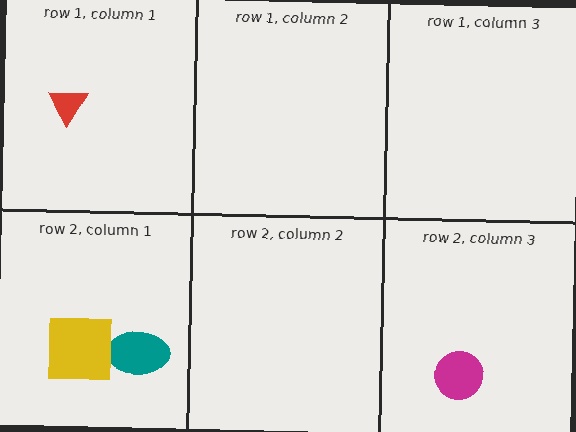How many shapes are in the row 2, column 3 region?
1.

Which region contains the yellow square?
The row 2, column 1 region.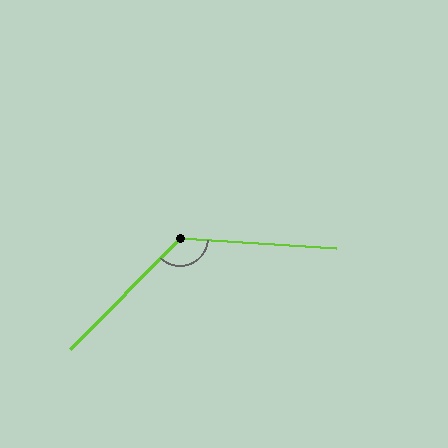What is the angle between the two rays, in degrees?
Approximately 131 degrees.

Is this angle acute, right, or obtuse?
It is obtuse.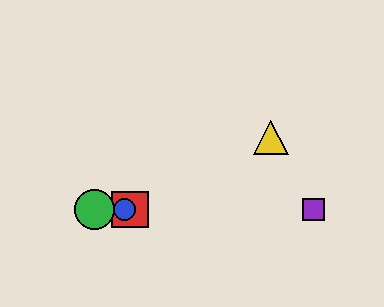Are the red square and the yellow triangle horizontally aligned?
No, the red square is at y≈210 and the yellow triangle is at y≈138.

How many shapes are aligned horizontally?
4 shapes (the red square, the blue circle, the green circle, the purple square) are aligned horizontally.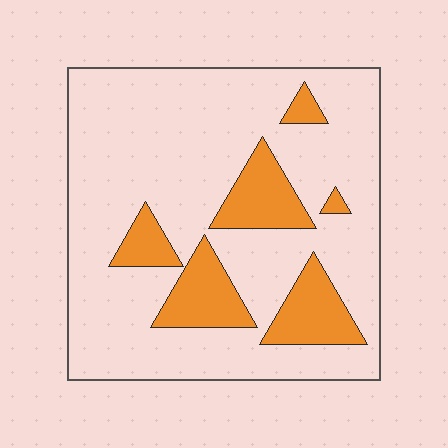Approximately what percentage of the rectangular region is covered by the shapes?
Approximately 20%.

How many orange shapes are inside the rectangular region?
6.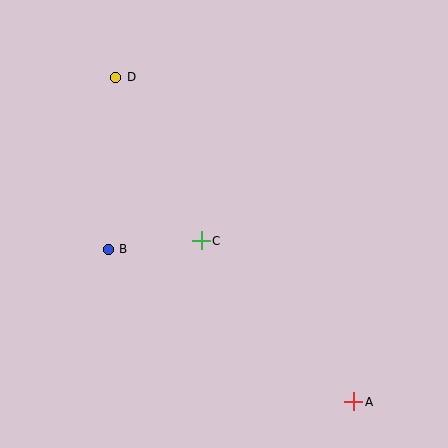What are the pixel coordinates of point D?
Point D is at (116, 77).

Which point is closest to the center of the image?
Point C at (201, 241) is closest to the center.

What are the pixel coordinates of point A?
Point A is at (354, 402).